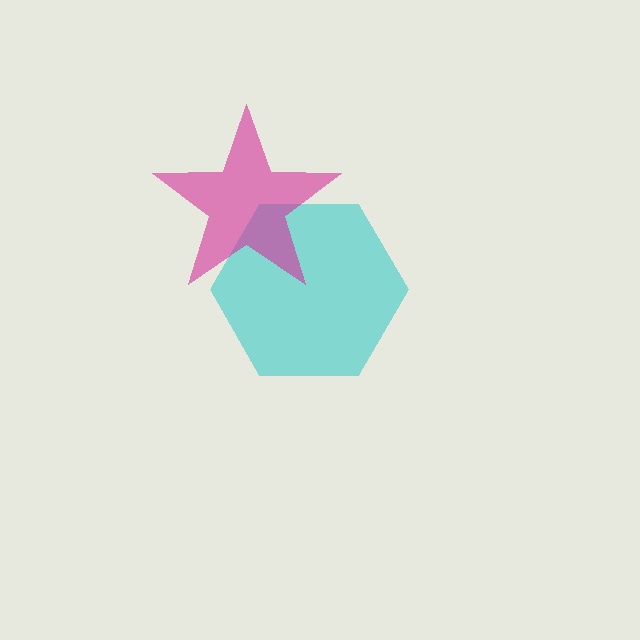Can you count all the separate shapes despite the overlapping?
Yes, there are 2 separate shapes.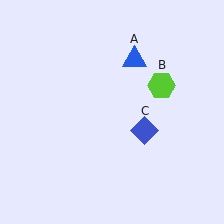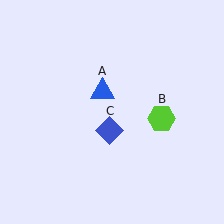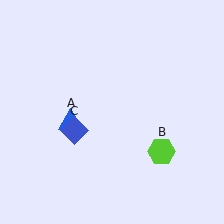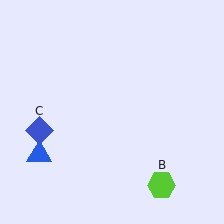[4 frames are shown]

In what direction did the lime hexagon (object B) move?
The lime hexagon (object B) moved down.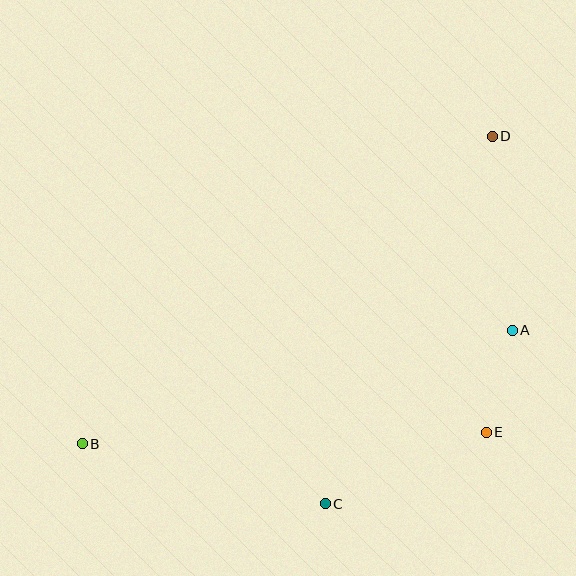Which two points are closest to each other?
Points A and E are closest to each other.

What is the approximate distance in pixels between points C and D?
The distance between C and D is approximately 404 pixels.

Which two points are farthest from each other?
Points B and D are farthest from each other.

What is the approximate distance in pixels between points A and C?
The distance between A and C is approximately 255 pixels.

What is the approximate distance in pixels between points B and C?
The distance between B and C is approximately 251 pixels.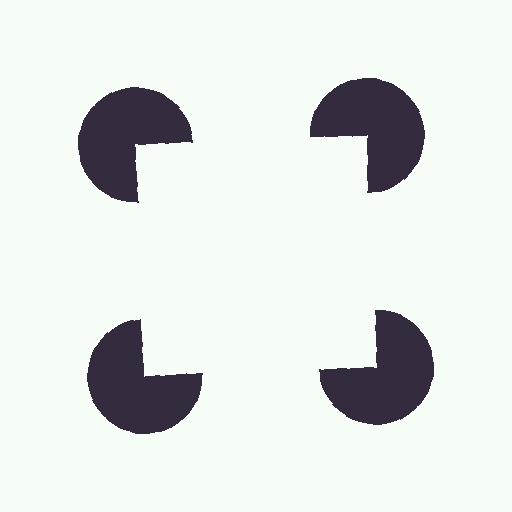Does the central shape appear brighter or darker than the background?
It typically appears slightly brighter than the background, even though no actual brightness change is drawn.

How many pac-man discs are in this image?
There are 4 — one at each vertex of the illusory square.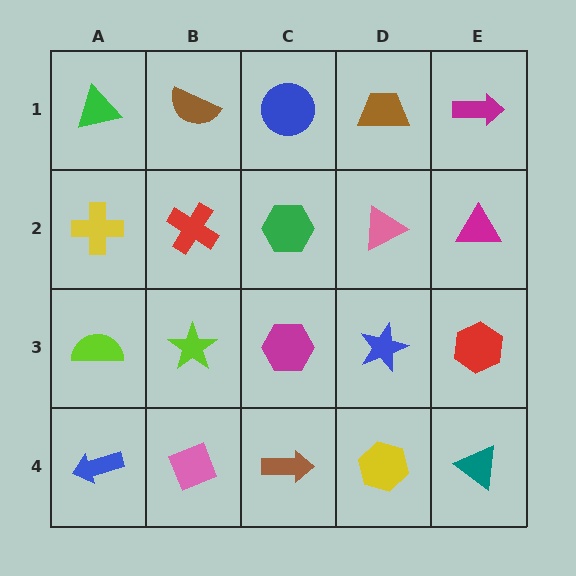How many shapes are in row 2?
5 shapes.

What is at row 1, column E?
A magenta arrow.